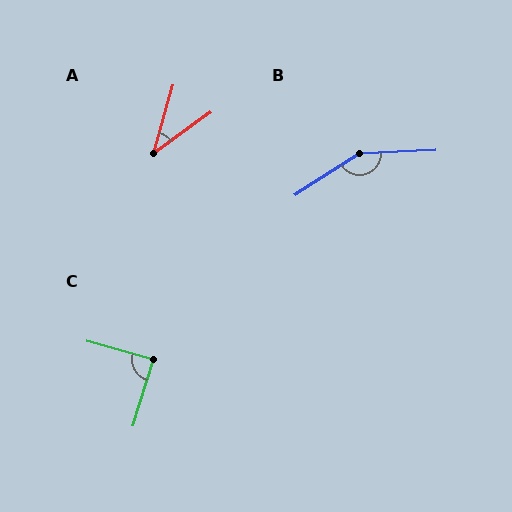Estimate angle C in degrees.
Approximately 88 degrees.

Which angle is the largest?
B, at approximately 150 degrees.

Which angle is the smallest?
A, at approximately 39 degrees.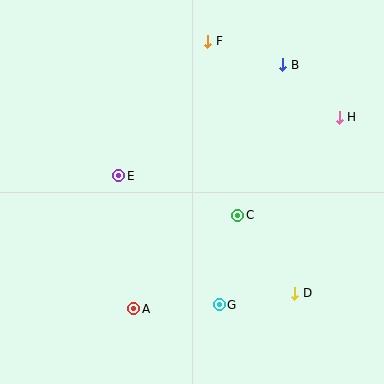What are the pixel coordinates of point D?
Point D is at (295, 293).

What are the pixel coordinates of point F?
Point F is at (208, 41).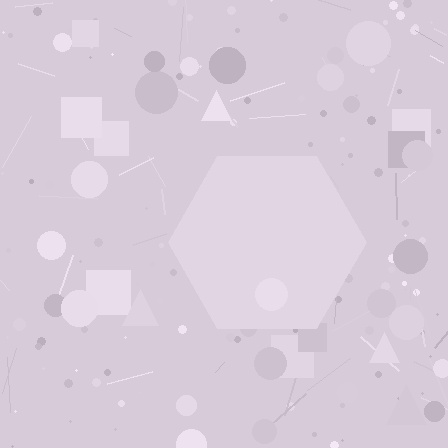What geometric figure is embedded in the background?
A hexagon is embedded in the background.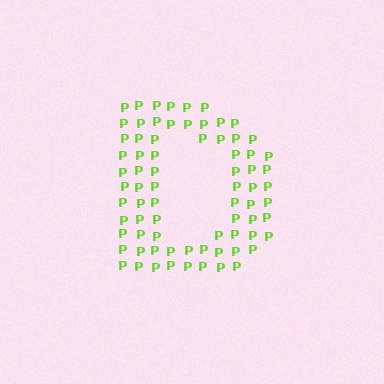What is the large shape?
The large shape is the letter D.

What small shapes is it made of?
It is made of small letter P's.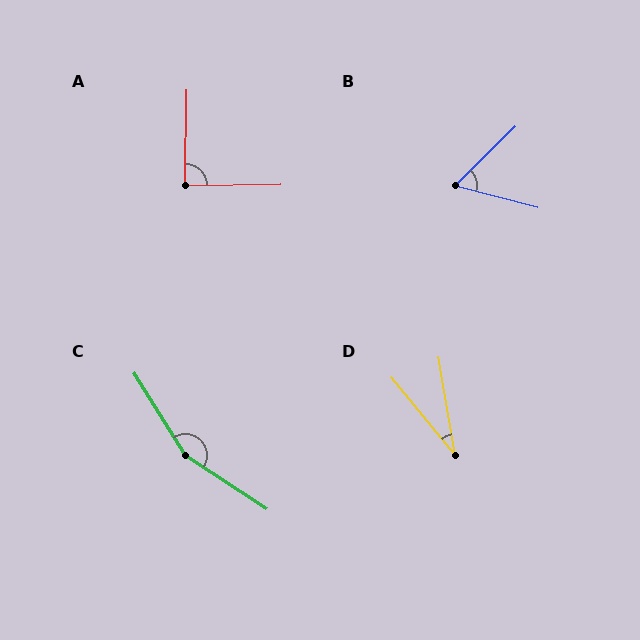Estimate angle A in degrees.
Approximately 88 degrees.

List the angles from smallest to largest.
D (30°), B (59°), A (88°), C (155°).